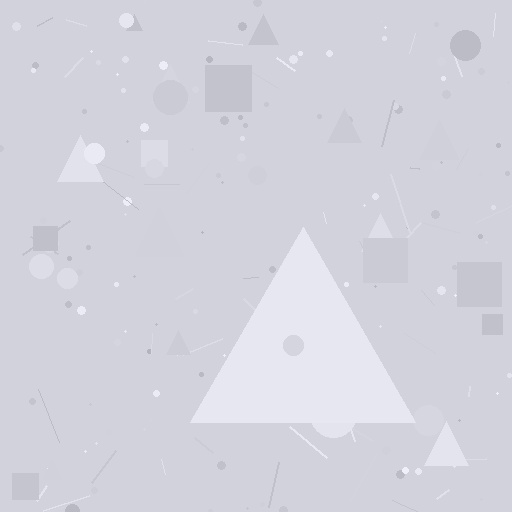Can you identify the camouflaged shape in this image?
The camouflaged shape is a triangle.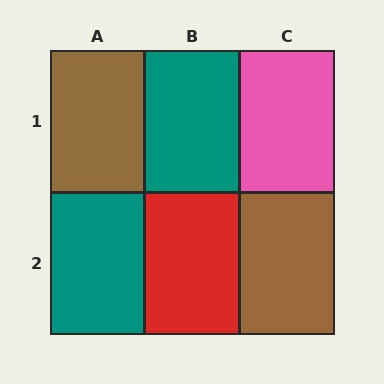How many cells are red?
1 cell is red.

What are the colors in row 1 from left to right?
Brown, teal, pink.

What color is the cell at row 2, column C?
Brown.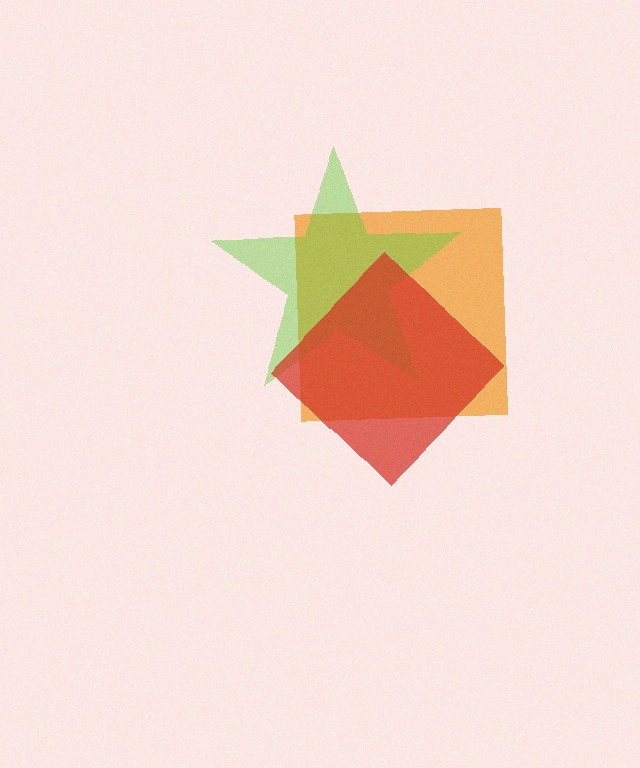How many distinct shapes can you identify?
There are 3 distinct shapes: an orange square, a lime star, a red diamond.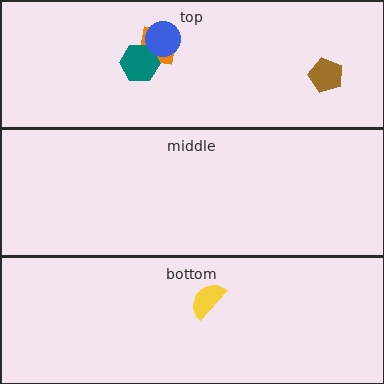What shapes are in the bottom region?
The yellow semicircle.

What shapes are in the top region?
The orange square, the teal hexagon, the brown pentagon, the blue circle.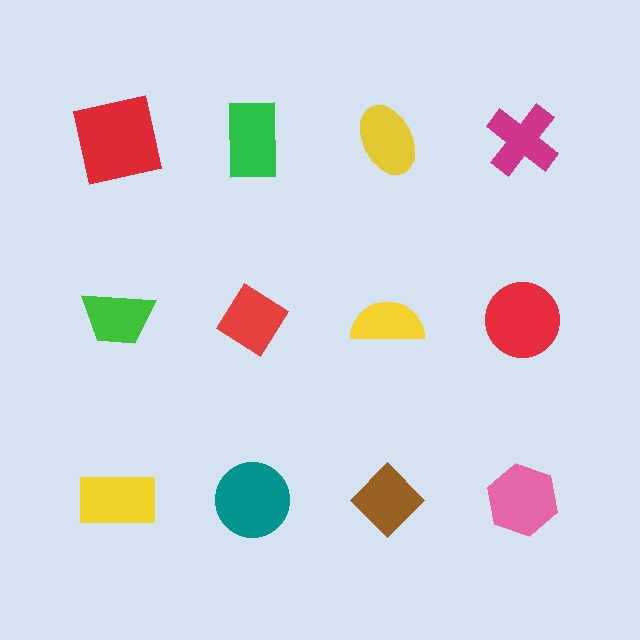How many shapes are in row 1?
4 shapes.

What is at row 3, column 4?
A pink hexagon.